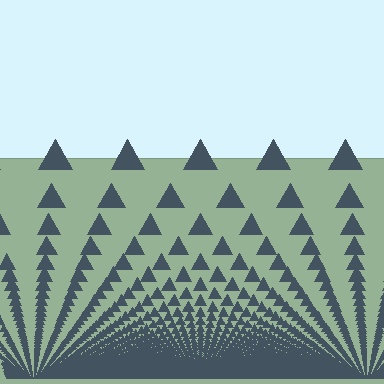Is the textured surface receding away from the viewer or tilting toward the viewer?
The surface appears to tilt toward the viewer. Texture elements get larger and sparser toward the top.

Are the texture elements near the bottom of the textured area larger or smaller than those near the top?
Smaller. The gradient is inverted — elements near the bottom are smaller and denser.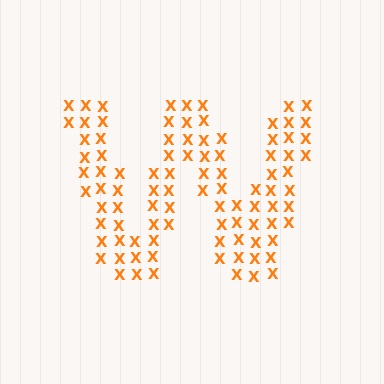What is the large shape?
The large shape is the letter W.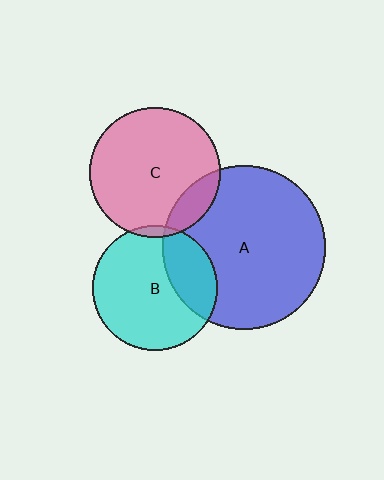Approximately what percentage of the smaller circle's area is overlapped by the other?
Approximately 25%.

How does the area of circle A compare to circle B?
Approximately 1.7 times.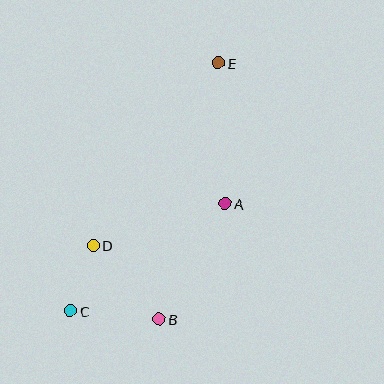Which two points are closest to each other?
Points C and D are closest to each other.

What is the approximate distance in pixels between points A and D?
The distance between A and D is approximately 139 pixels.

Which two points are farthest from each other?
Points C and E are farthest from each other.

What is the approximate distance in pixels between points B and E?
The distance between B and E is approximately 263 pixels.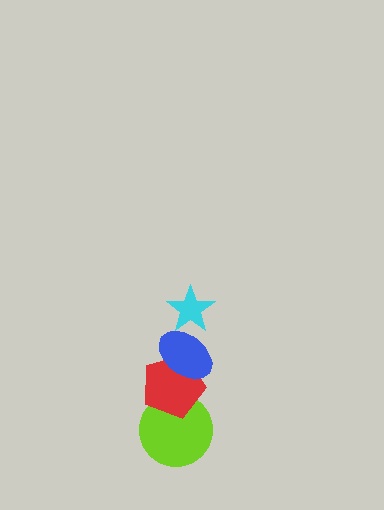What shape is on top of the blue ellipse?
The cyan star is on top of the blue ellipse.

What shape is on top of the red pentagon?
The blue ellipse is on top of the red pentagon.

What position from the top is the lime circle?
The lime circle is 4th from the top.